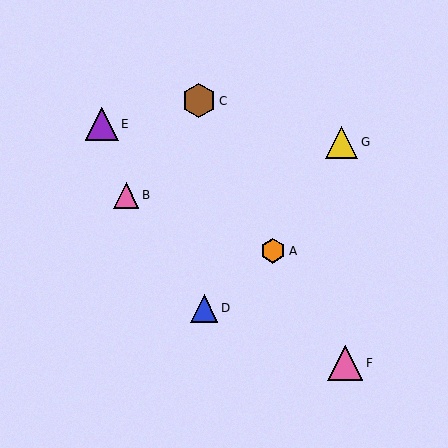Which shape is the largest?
The pink triangle (labeled F) is the largest.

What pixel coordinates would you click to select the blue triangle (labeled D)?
Click at (204, 308) to select the blue triangle D.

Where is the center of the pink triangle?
The center of the pink triangle is at (126, 195).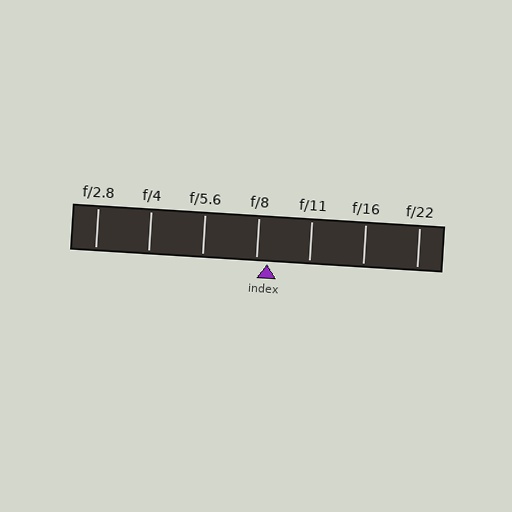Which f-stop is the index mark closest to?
The index mark is closest to f/8.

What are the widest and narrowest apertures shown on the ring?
The widest aperture shown is f/2.8 and the narrowest is f/22.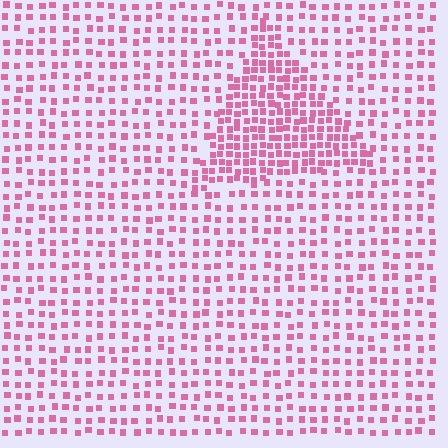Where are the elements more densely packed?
The elements are more densely packed inside the triangle boundary.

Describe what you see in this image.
The image contains small pink elements arranged at two different densities. A triangle-shaped region is visible where the elements are more densely packed than the surrounding area.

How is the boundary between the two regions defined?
The boundary is defined by a change in element density (approximately 2.0x ratio). All elements are the same color, size, and shape.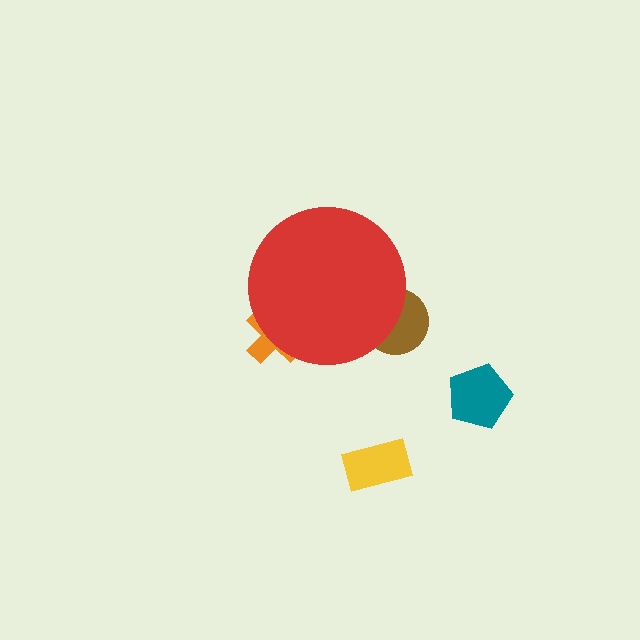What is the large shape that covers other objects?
A red circle.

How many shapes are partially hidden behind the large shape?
2 shapes are partially hidden.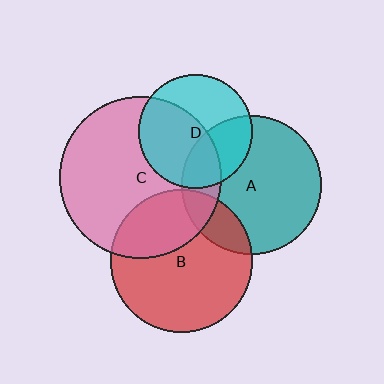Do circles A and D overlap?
Yes.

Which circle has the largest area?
Circle C (pink).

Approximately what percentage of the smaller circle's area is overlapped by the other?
Approximately 35%.